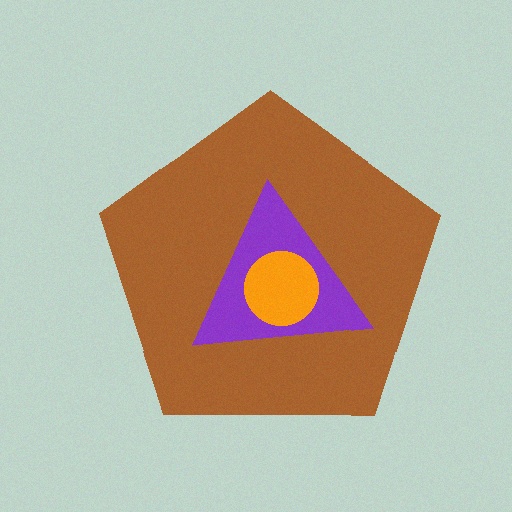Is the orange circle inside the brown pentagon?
Yes.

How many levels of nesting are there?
3.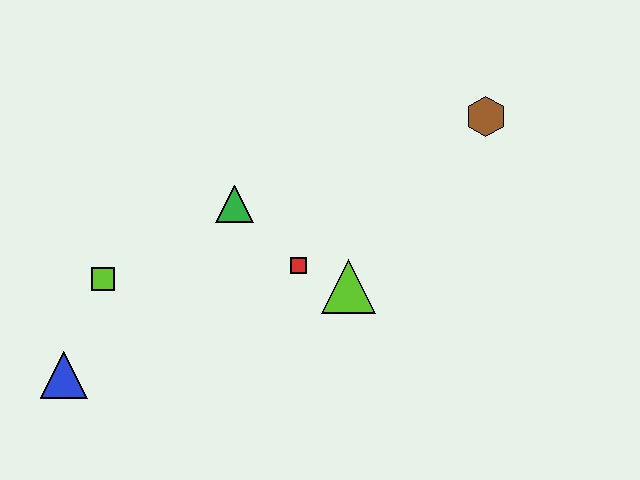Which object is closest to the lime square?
The blue triangle is closest to the lime square.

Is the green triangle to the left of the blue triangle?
No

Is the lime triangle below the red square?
Yes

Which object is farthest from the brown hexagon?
The blue triangle is farthest from the brown hexagon.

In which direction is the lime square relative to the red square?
The lime square is to the left of the red square.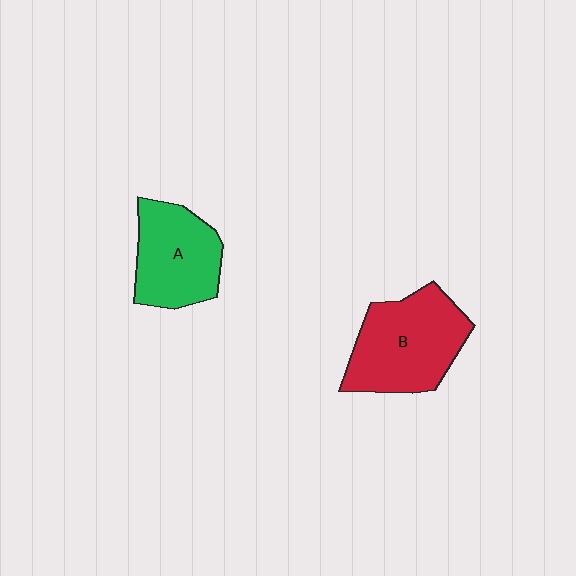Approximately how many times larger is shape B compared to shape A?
Approximately 1.2 times.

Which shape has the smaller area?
Shape A (green).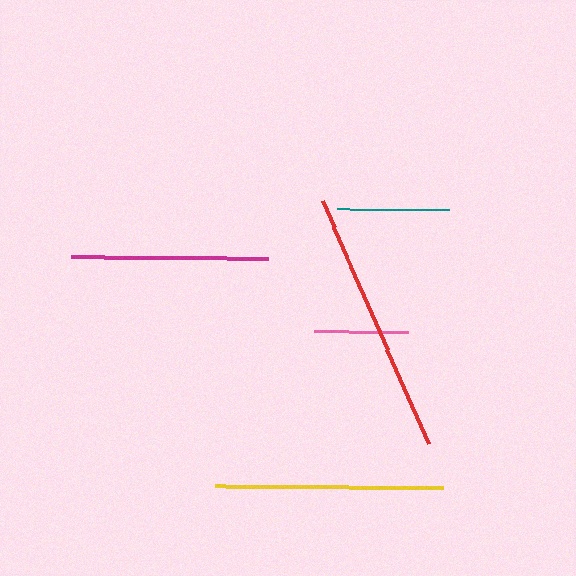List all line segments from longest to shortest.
From longest to shortest: red, yellow, magenta, teal, pink.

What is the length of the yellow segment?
The yellow segment is approximately 228 pixels long.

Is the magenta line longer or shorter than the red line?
The red line is longer than the magenta line.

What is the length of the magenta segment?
The magenta segment is approximately 198 pixels long.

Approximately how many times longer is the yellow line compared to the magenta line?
The yellow line is approximately 1.2 times the length of the magenta line.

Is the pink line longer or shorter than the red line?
The red line is longer than the pink line.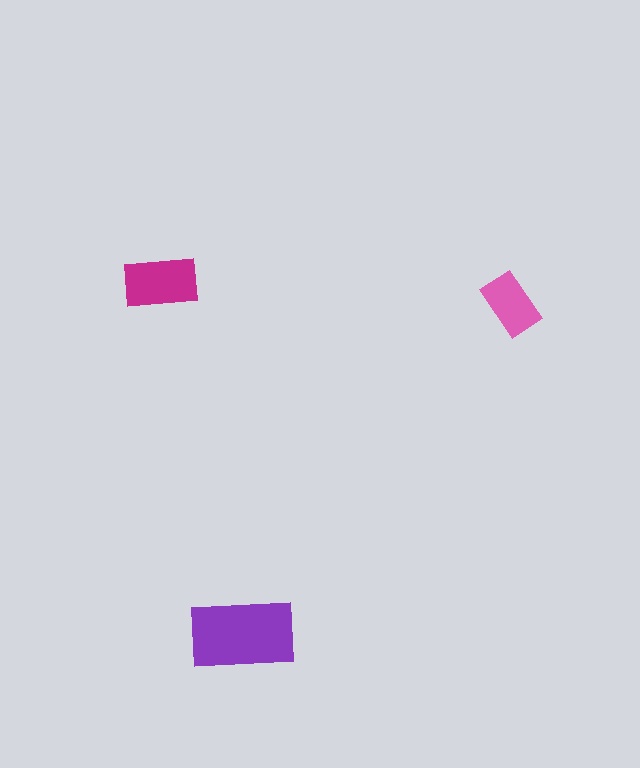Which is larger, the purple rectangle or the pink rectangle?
The purple one.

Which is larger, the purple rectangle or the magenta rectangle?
The purple one.